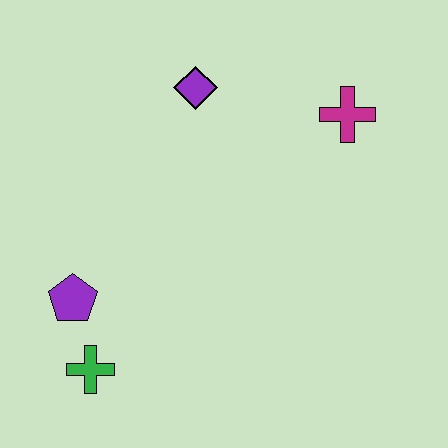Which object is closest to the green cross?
The purple pentagon is closest to the green cross.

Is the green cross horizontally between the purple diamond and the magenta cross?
No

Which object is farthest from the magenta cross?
The green cross is farthest from the magenta cross.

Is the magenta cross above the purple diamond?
No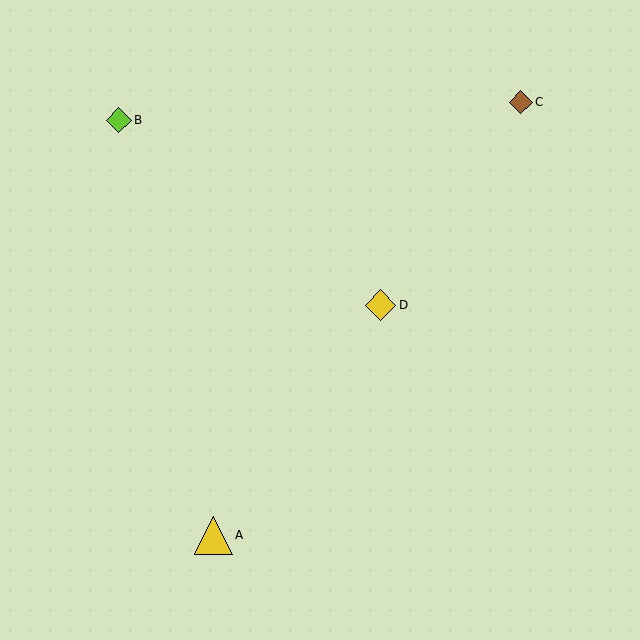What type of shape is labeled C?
Shape C is a brown diamond.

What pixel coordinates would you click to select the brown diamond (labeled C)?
Click at (521, 102) to select the brown diamond C.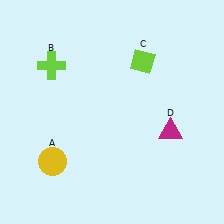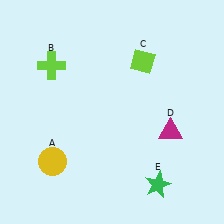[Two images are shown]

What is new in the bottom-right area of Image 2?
A green star (E) was added in the bottom-right area of Image 2.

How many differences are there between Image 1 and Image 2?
There is 1 difference between the two images.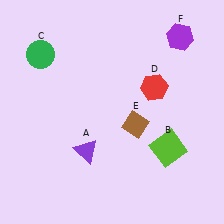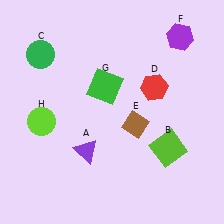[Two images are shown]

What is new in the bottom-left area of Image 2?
A lime circle (H) was added in the bottom-left area of Image 2.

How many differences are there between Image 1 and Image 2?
There are 2 differences between the two images.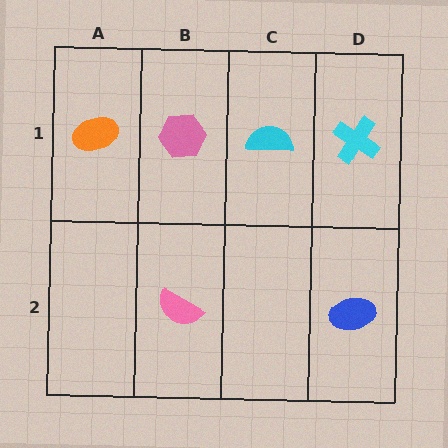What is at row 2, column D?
A blue ellipse.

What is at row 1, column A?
An orange ellipse.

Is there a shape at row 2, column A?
No, that cell is empty.